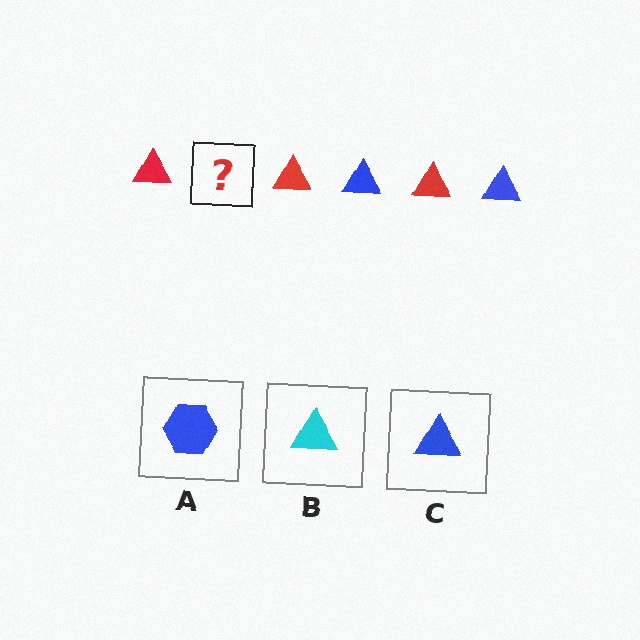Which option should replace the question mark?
Option C.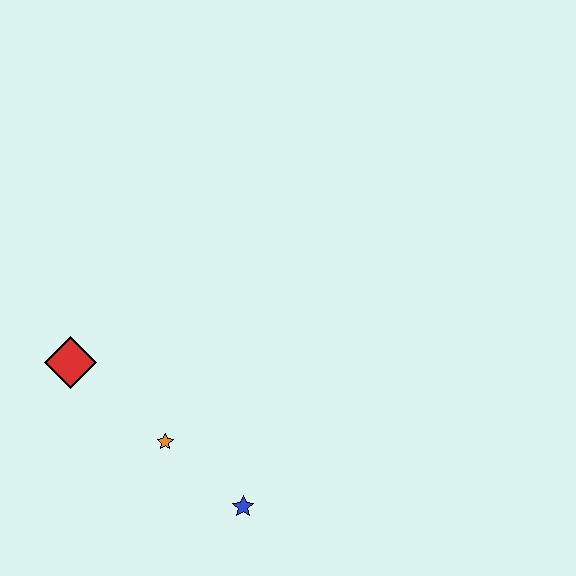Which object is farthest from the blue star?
The red diamond is farthest from the blue star.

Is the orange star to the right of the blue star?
No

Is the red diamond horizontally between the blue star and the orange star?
No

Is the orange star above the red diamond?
No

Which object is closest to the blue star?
The orange star is closest to the blue star.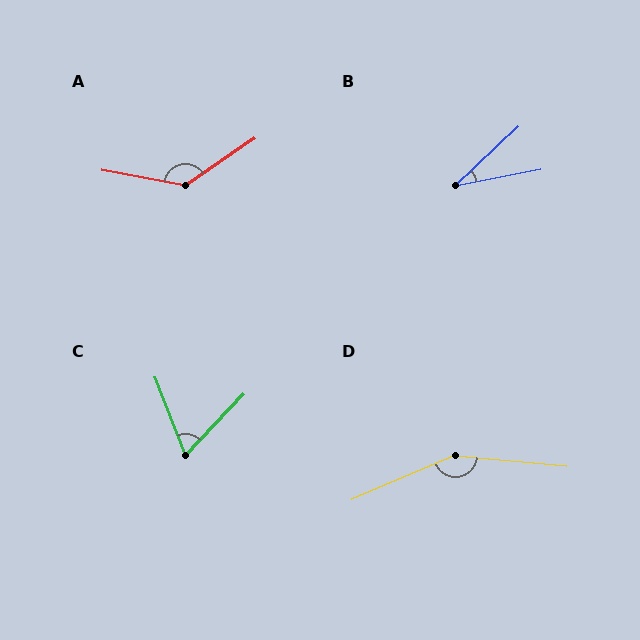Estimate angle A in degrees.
Approximately 135 degrees.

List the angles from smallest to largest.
B (32°), C (64°), A (135°), D (151°).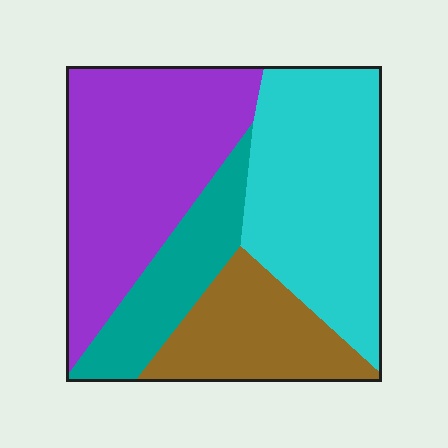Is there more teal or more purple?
Purple.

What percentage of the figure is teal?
Teal covers roughly 15% of the figure.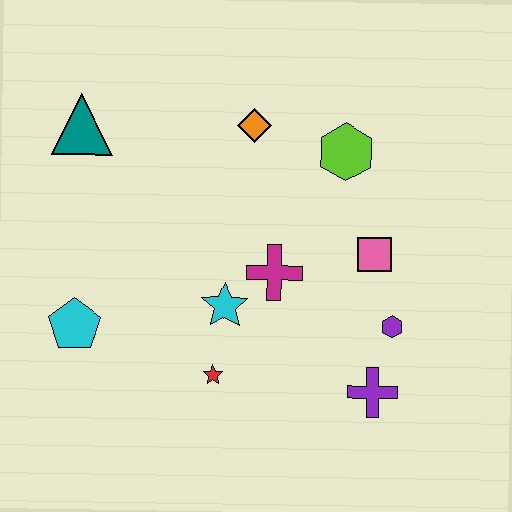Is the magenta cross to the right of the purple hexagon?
No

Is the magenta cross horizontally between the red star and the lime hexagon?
Yes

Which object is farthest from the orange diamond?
The purple cross is farthest from the orange diamond.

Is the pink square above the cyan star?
Yes